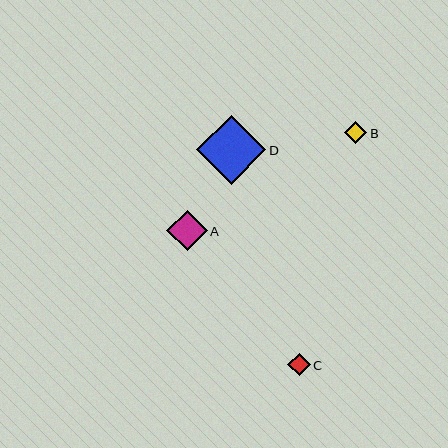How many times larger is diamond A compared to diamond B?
Diamond A is approximately 1.9 times the size of diamond B.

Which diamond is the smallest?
Diamond B is the smallest with a size of approximately 22 pixels.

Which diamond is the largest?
Diamond D is the largest with a size of approximately 69 pixels.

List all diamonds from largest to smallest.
From largest to smallest: D, A, C, B.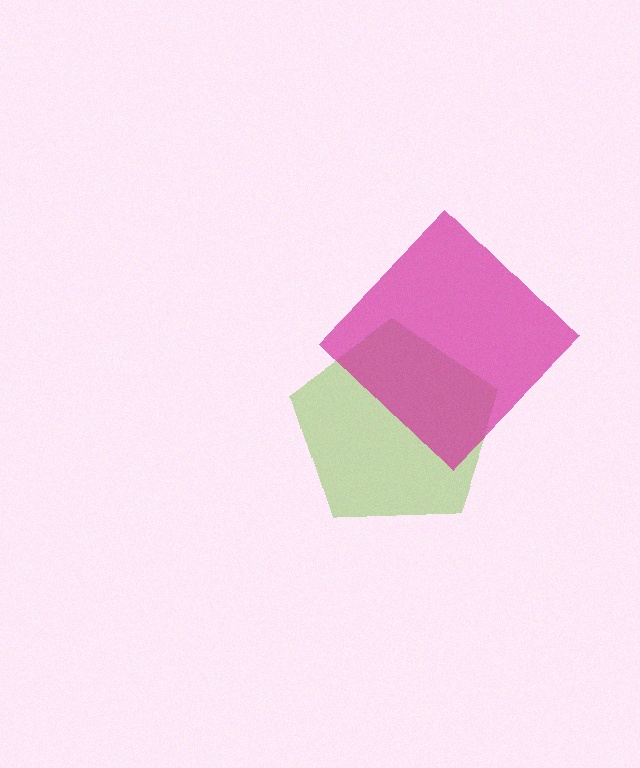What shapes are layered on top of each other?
The layered shapes are: a lime pentagon, a magenta diamond.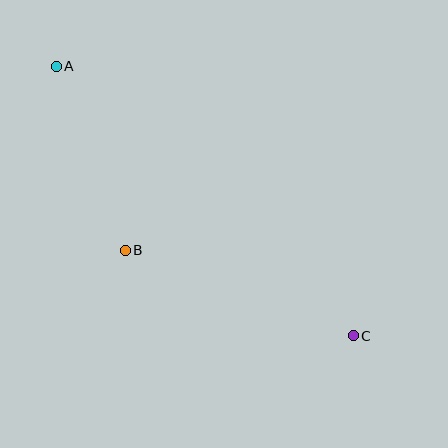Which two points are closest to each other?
Points A and B are closest to each other.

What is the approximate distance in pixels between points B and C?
The distance between B and C is approximately 244 pixels.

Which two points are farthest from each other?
Points A and C are farthest from each other.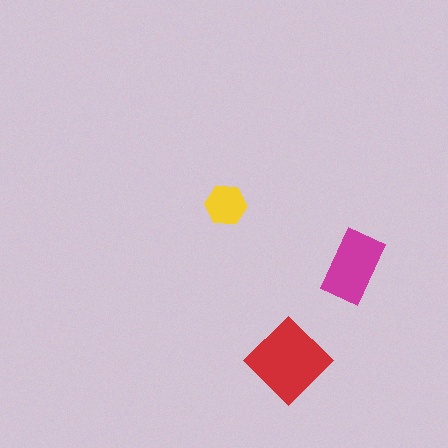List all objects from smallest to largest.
The yellow hexagon, the magenta rectangle, the red diamond.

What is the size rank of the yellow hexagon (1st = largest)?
3rd.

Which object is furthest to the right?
The magenta rectangle is rightmost.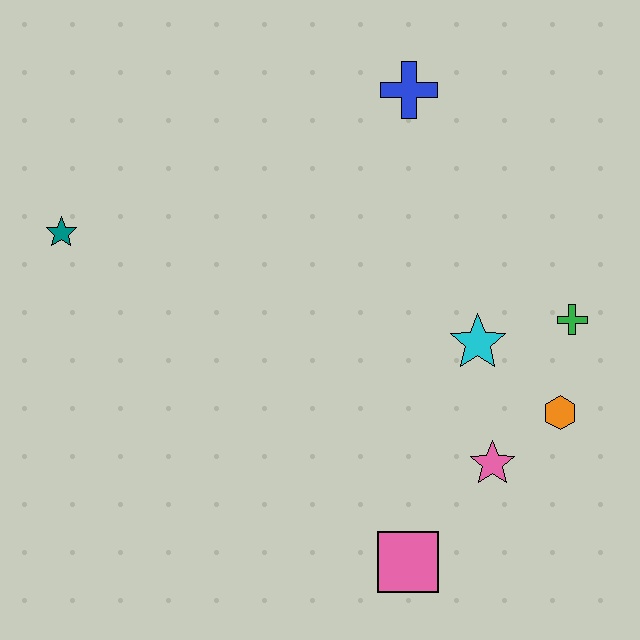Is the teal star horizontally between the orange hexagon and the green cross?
No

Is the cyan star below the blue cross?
Yes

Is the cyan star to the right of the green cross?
No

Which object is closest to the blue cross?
The cyan star is closest to the blue cross.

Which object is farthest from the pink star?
The teal star is farthest from the pink star.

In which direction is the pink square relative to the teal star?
The pink square is to the right of the teal star.